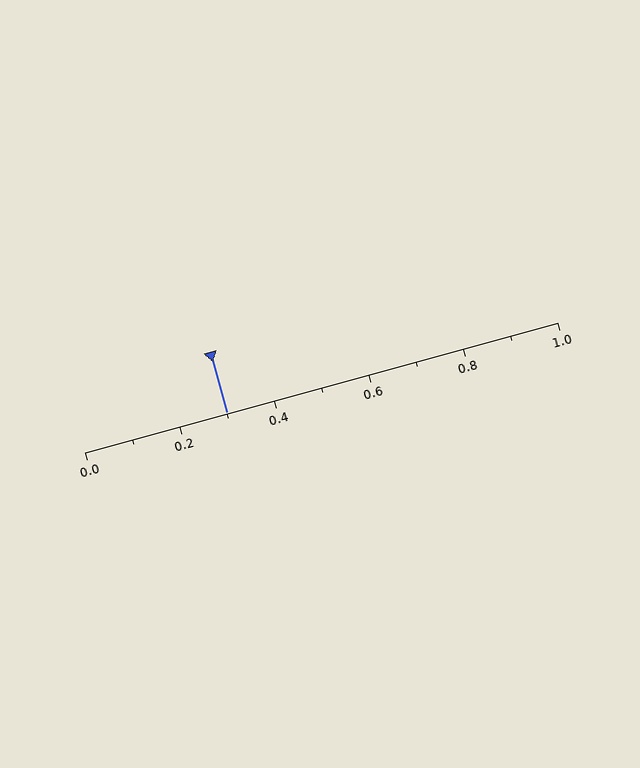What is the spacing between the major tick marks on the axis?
The major ticks are spaced 0.2 apart.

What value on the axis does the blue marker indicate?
The marker indicates approximately 0.3.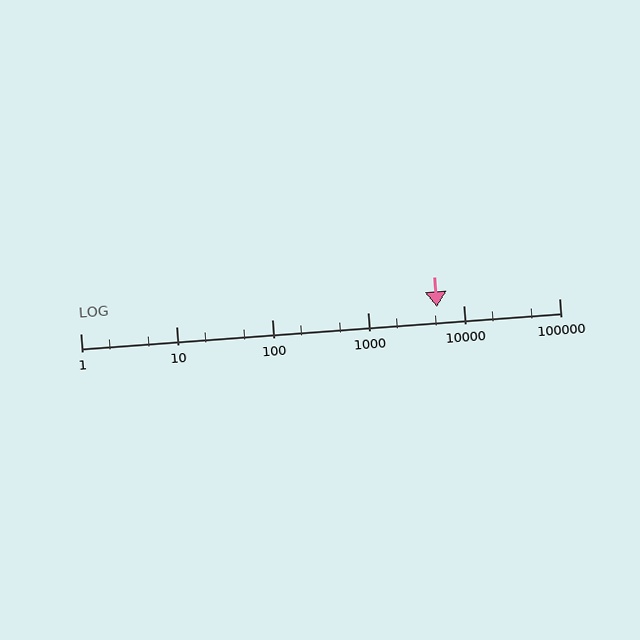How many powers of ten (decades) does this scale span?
The scale spans 5 decades, from 1 to 100000.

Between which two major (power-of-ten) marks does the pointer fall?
The pointer is between 1000 and 10000.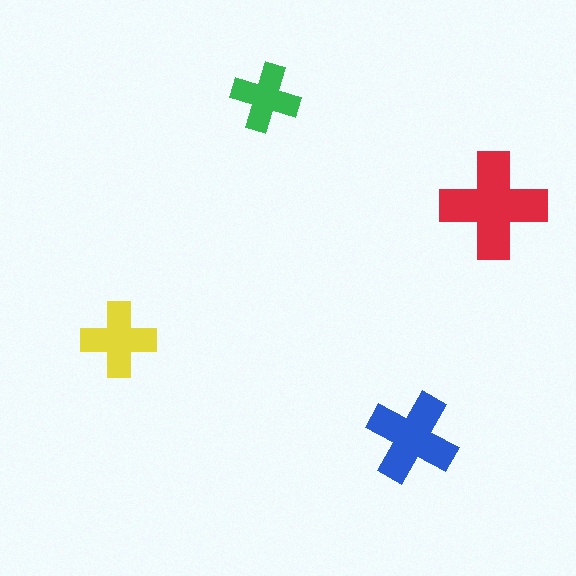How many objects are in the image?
There are 4 objects in the image.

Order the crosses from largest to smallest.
the red one, the blue one, the yellow one, the green one.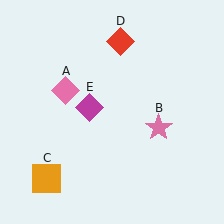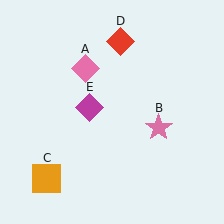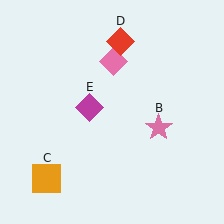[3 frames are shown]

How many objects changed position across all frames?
1 object changed position: pink diamond (object A).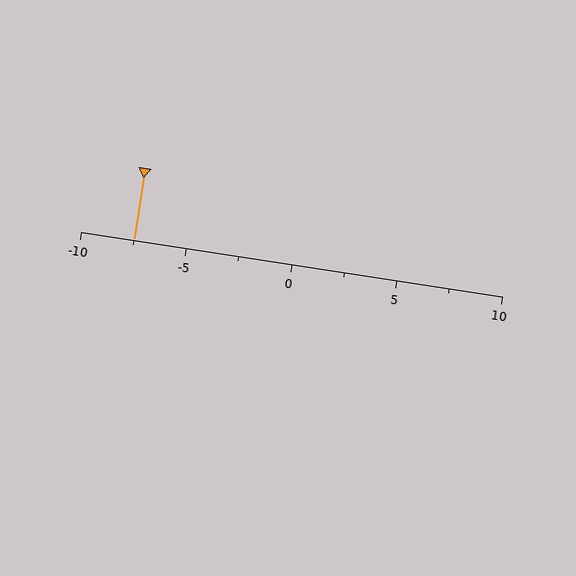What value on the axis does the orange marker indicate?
The marker indicates approximately -7.5.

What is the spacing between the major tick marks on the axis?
The major ticks are spaced 5 apart.